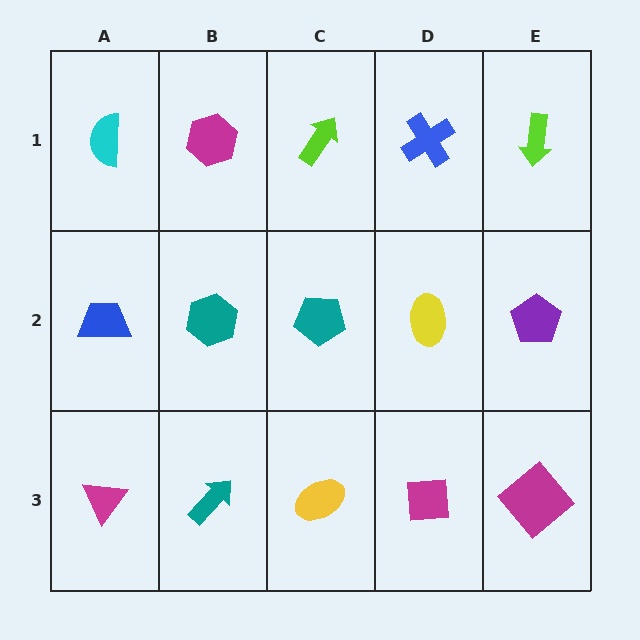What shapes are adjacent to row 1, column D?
A yellow ellipse (row 2, column D), a lime arrow (row 1, column C), a lime arrow (row 1, column E).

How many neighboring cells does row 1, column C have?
3.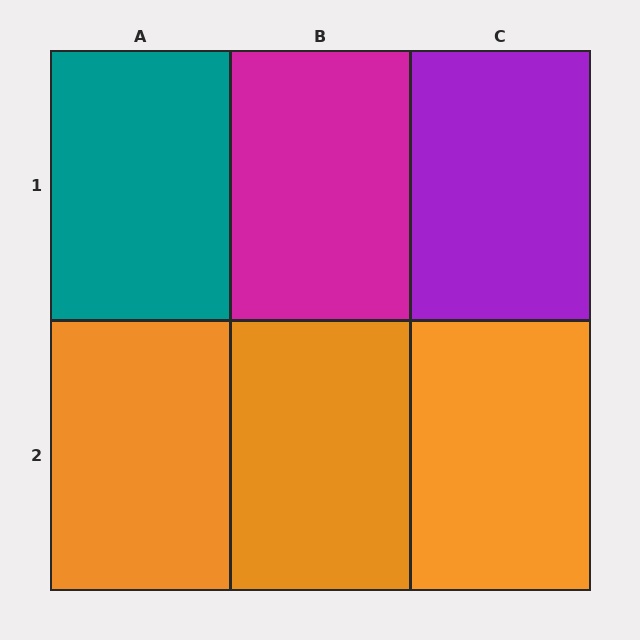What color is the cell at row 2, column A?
Orange.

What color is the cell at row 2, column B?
Orange.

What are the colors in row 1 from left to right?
Teal, magenta, purple.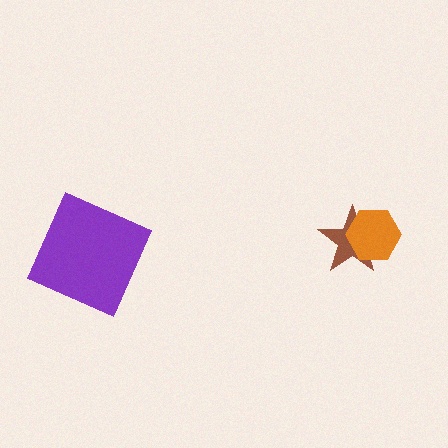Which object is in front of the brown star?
The orange hexagon is in front of the brown star.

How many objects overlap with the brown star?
1 object overlaps with the brown star.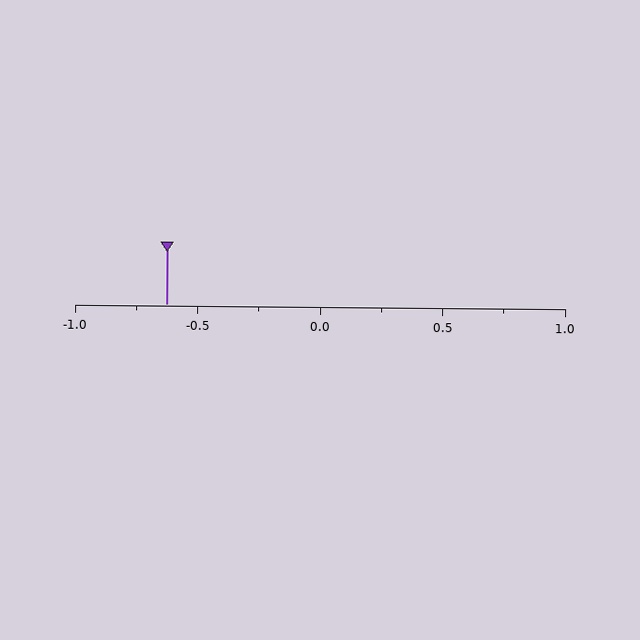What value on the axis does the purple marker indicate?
The marker indicates approximately -0.62.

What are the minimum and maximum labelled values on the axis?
The axis runs from -1.0 to 1.0.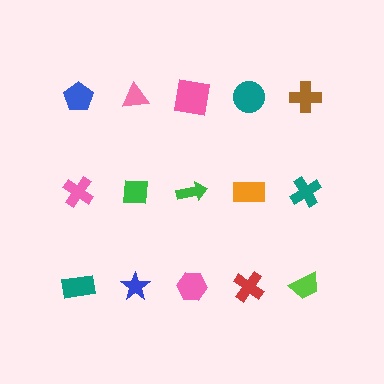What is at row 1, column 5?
A brown cross.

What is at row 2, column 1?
A pink cross.